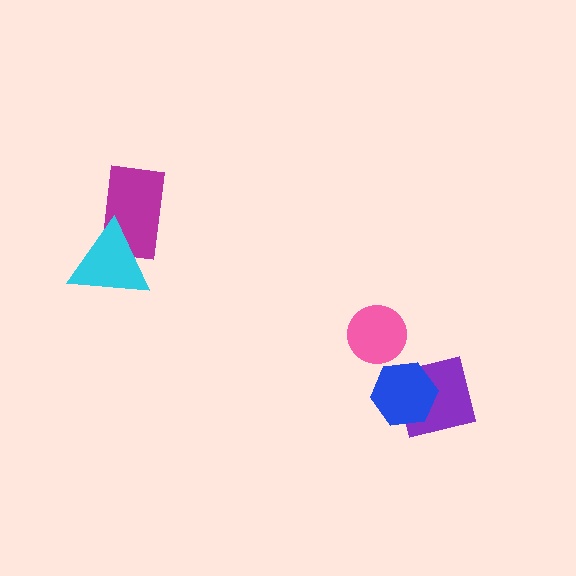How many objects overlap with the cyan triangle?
1 object overlaps with the cyan triangle.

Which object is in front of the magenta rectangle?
The cyan triangle is in front of the magenta rectangle.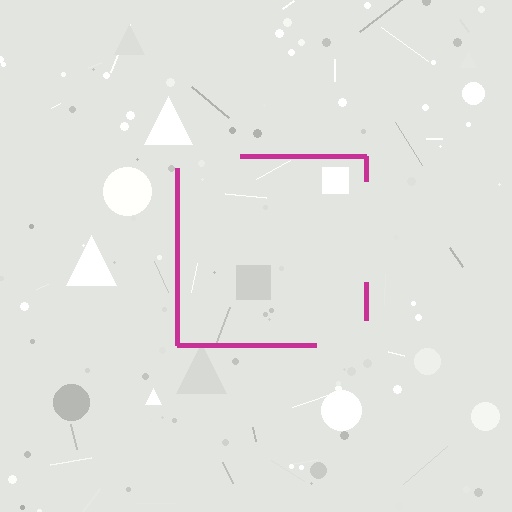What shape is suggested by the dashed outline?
The dashed outline suggests a square.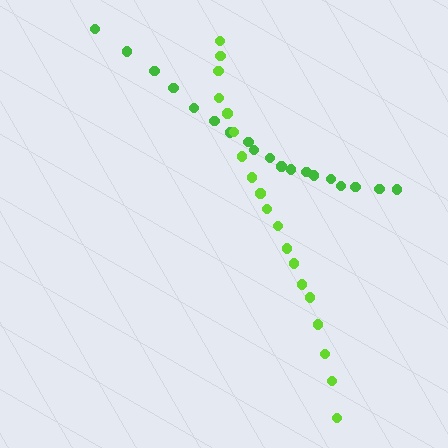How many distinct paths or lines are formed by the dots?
There are 2 distinct paths.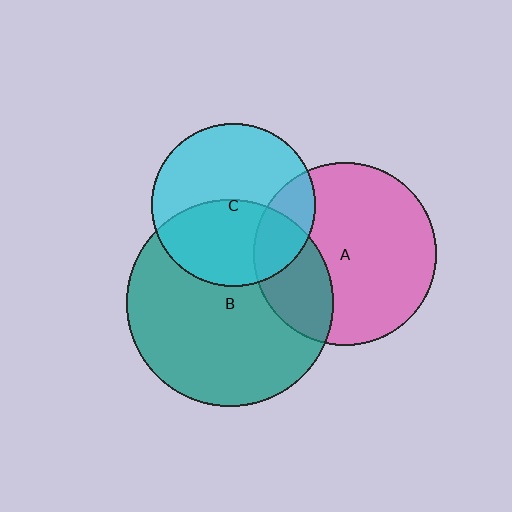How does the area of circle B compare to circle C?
Approximately 1.6 times.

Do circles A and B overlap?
Yes.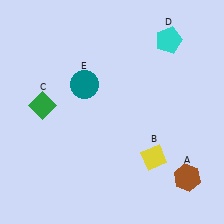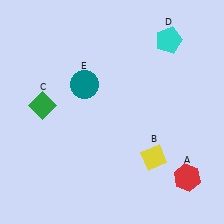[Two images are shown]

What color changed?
The hexagon (A) changed from brown in Image 1 to red in Image 2.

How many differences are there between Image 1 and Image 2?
There is 1 difference between the two images.